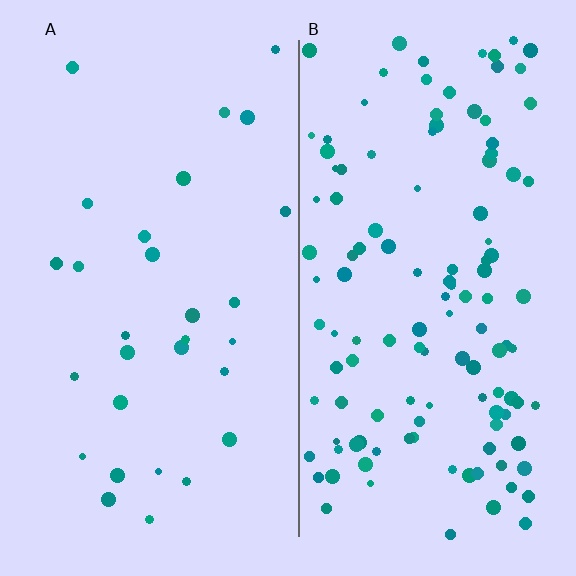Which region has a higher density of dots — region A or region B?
B (the right).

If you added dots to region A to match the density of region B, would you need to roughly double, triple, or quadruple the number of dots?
Approximately quadruple.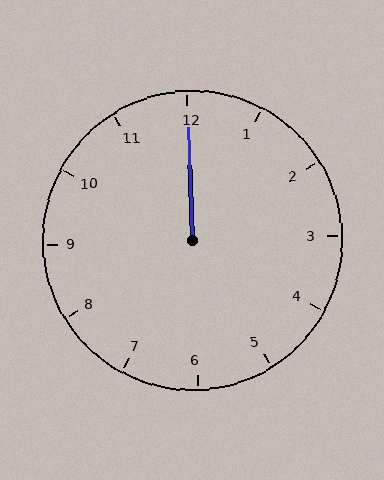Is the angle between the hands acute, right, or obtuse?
It is acute.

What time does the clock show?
12:00.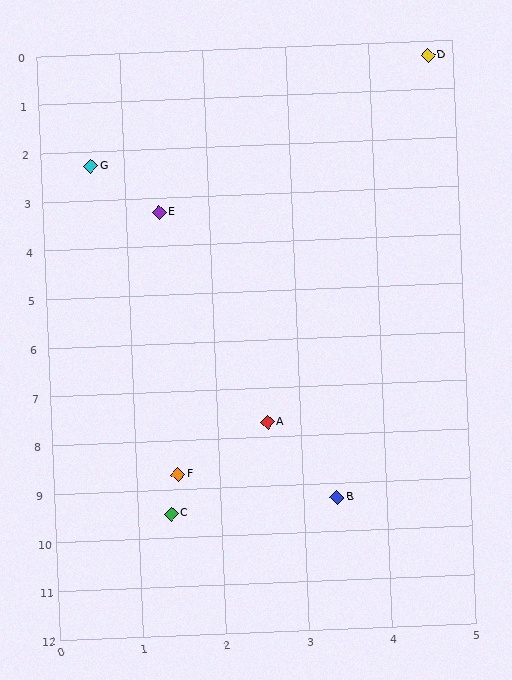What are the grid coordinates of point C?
Point C is at approximately (1.4, 9.5).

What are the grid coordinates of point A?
Point A is at approximately (2.6, 7.7).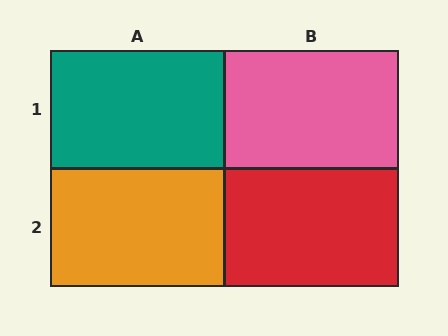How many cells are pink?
1 cell is pink.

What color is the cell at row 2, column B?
Red.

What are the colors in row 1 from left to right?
Teal, pink.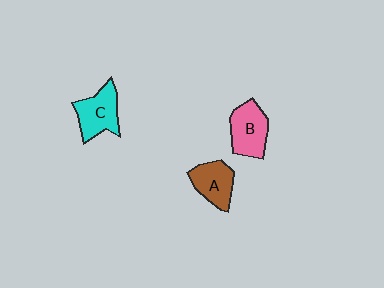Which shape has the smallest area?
Shape A (brown).